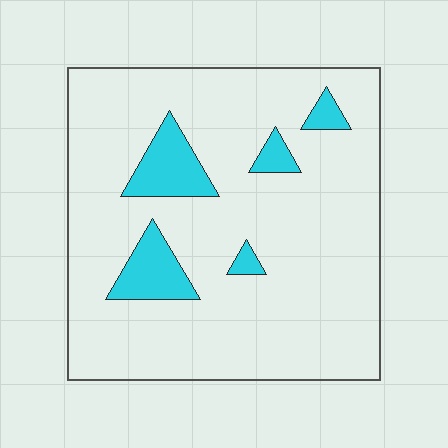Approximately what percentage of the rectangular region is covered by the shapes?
Approximately 10%.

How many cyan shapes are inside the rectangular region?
5.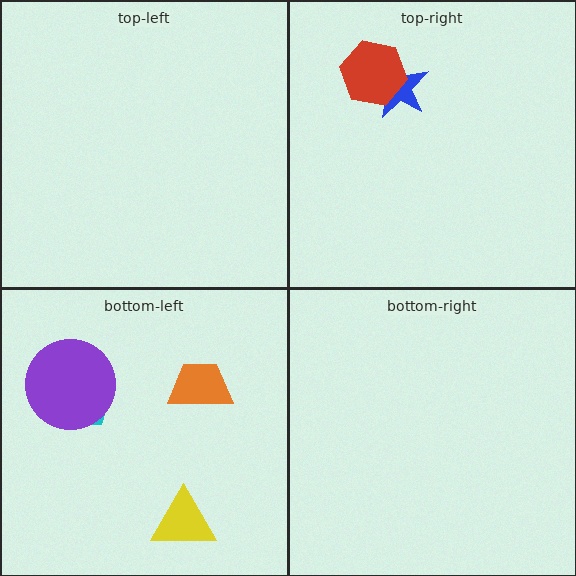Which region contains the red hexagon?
The top-right region.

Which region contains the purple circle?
The bottom-left region.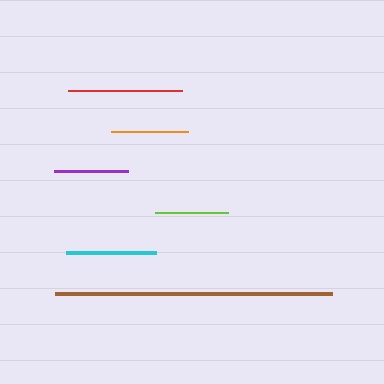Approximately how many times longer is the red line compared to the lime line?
The red line is approximately 1.6 times the length of the lime line.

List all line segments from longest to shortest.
From longest to shortest: brown, red, cyan, orange, purple, lime.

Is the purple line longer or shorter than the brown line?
The brown line is longer than the purple line.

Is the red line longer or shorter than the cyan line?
The red line is longer than the cyan line.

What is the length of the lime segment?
The lime segment is approximately 73 pixels long.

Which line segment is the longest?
The brown line is the longest at approximately 277 pixels.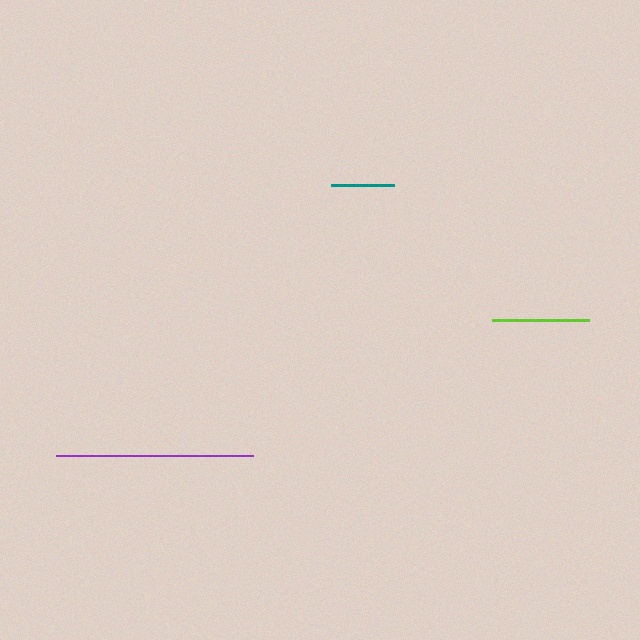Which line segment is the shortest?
The teal line is the shortest at approximately 64 pixels.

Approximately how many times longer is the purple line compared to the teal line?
The purple line is approximately 3.1 times the length of the teal line.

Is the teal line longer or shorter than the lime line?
The lime line is longer than the teal line.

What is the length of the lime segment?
The lime segment is approximately 97 pixels long.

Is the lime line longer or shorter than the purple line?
The purple line is longer than the lime line.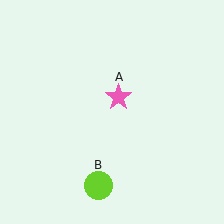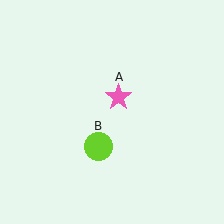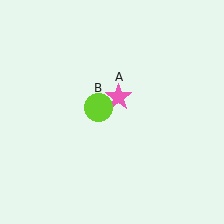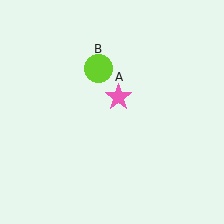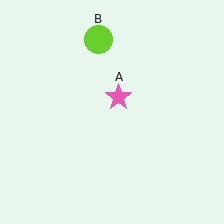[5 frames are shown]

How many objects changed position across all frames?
1 object changed position: lime circle (object B).